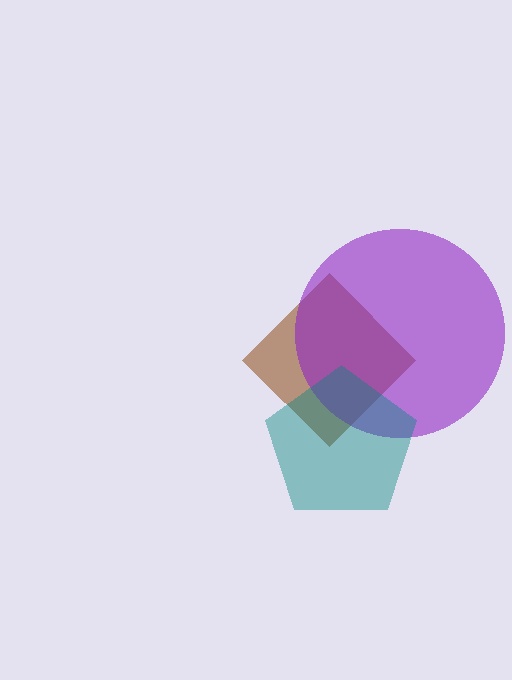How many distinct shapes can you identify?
There are 3 distinct shapes: a brown diamond, a purple circle, a teal pentagon.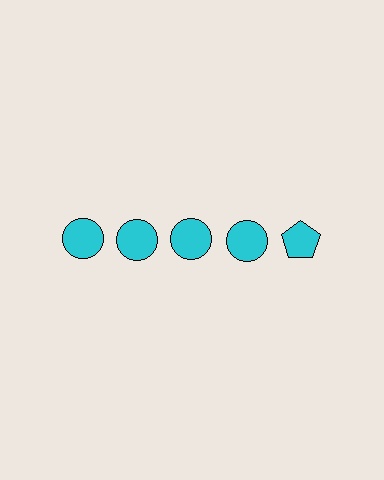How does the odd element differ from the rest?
It has a different shape: pentagon instead of circle.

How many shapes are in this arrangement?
There are 5 shapes arranged in a grid pattern.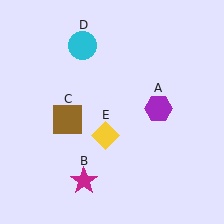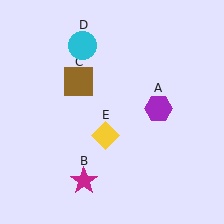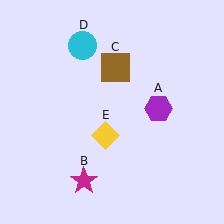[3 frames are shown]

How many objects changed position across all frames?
1 object changed position: brown square (object C).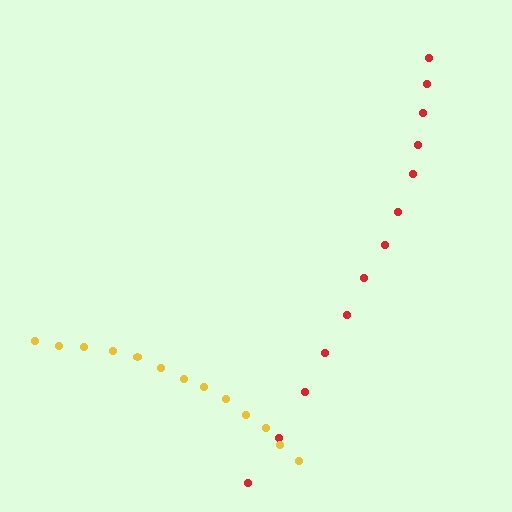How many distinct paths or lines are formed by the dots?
There are 2 distinct paths.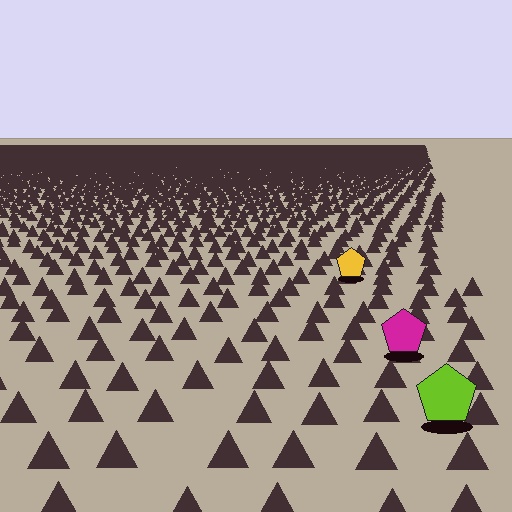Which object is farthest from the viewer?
The yellow pentagon is farthest from the viewer. It appears smaller and the ground texture around it is denser.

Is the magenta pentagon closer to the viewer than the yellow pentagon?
Yes. The magenta pentagon is closer — you can tell from the texture gradient: the ground texture is coarser near it.